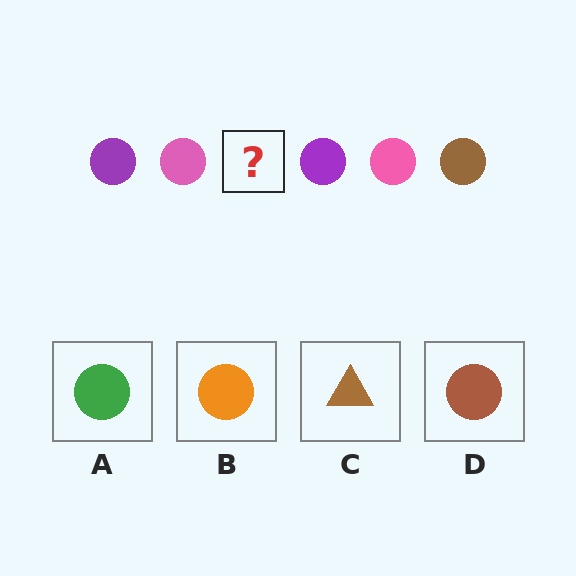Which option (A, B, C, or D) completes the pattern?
D.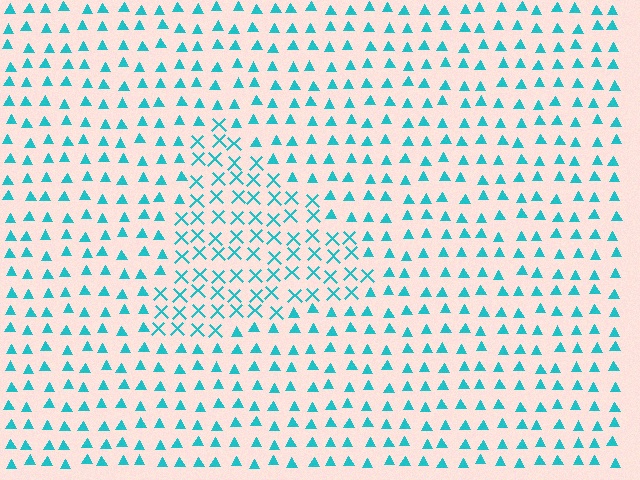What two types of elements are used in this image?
The image uses X marks inside the triangle region and triangles outside it.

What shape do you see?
I see a triangle.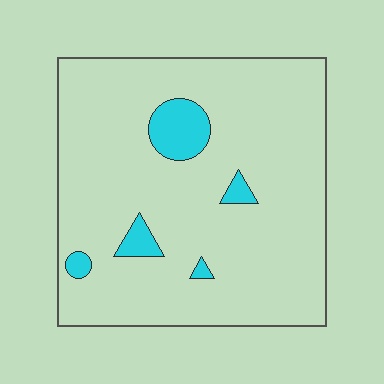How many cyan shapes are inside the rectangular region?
5.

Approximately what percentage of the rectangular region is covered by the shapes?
Approximately 10%.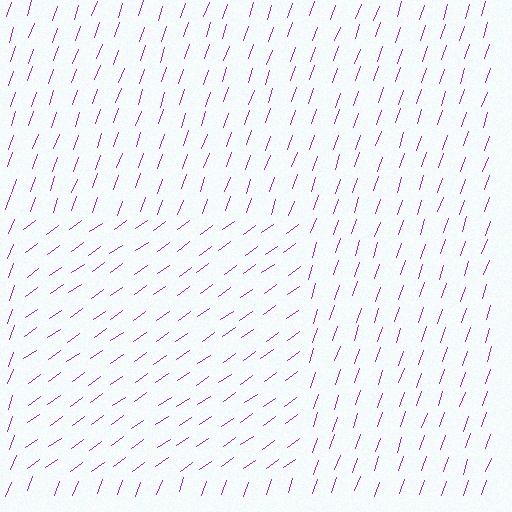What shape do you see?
I see a rectangle.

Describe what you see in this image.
The image is filled with small purple line segments. A rectangle region in the image has lines oriented differently from the surrounding lines, creating a visible texture boundary.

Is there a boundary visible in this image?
Yes, there is a texture boundary formed by a change in line orientation.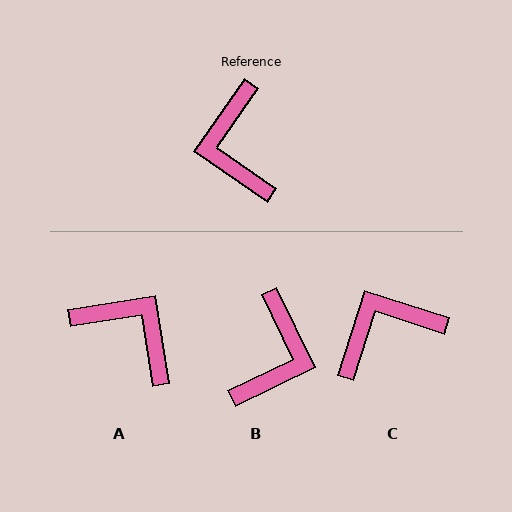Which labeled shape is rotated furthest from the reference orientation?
B, about 151 degrees away.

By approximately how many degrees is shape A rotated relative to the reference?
Approximately 136 degrees clockwise.